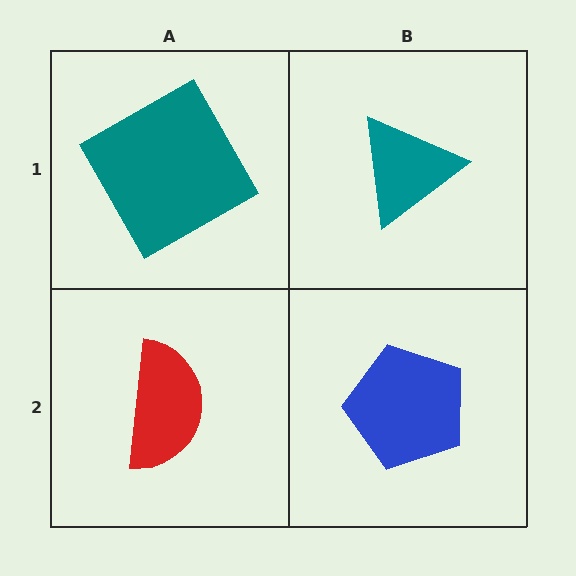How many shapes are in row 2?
2 shapes.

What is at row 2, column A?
A red semicircle.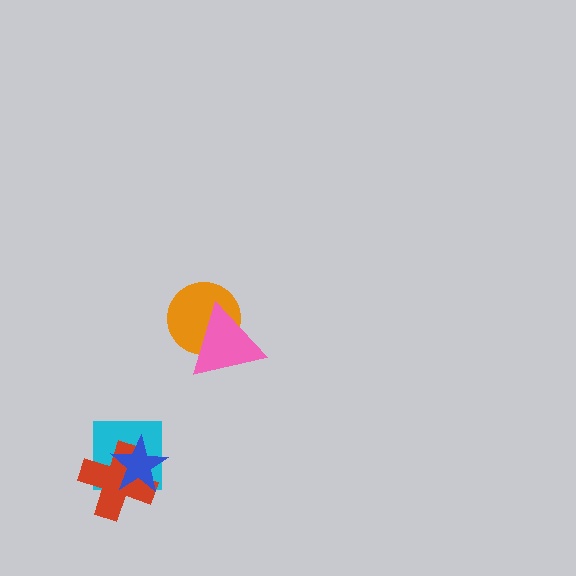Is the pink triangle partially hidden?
No, no other shape covers it.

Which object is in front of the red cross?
The blue star is in front of the red cross.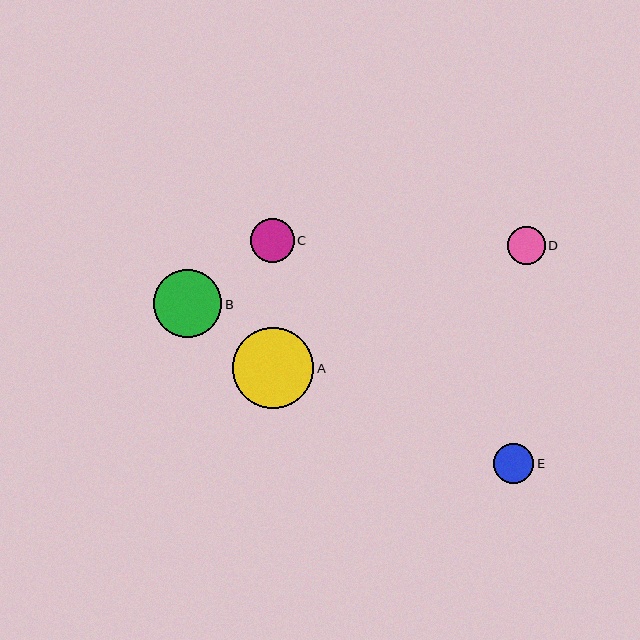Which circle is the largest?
Circle A is the largest with a size of approximately 82 pixels.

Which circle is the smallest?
Circle D is the smallest with a size of approximately 37 pixels.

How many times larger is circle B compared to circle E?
Circle B is approximately 1.7 times the size of circle E.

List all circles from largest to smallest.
From largest to smallest: A, B, C, E, D.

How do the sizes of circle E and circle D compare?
Circle E and circle D are approximately the same size.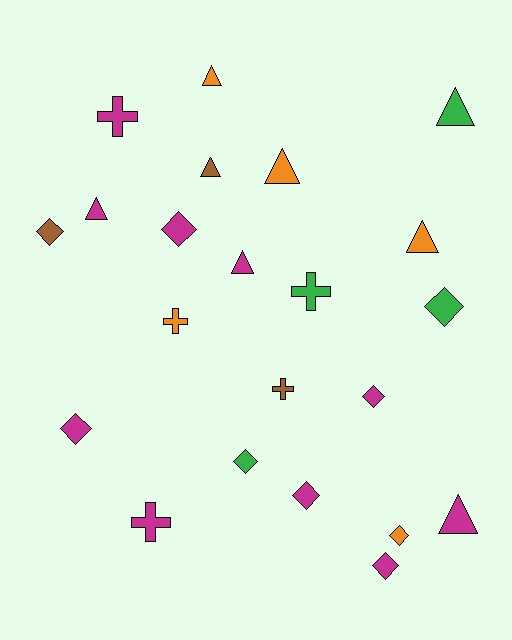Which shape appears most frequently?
Diamond, with 9 objects.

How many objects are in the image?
There are 22 objects.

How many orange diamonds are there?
There is 1 orange diamond.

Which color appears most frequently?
Magenta, with 10 objects.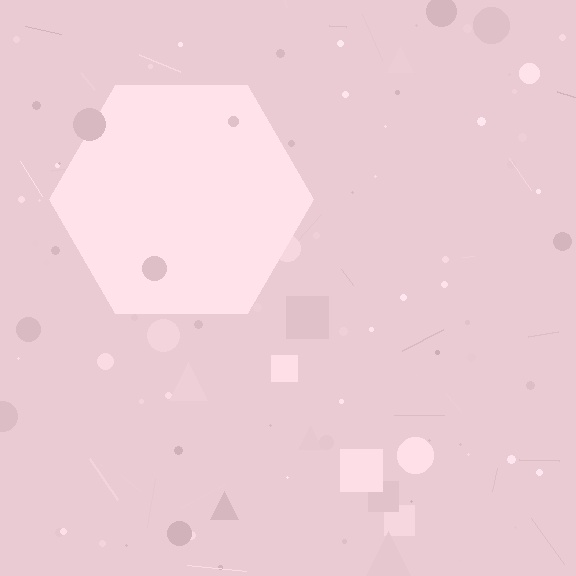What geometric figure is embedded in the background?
A hexagon is embedded in the background.